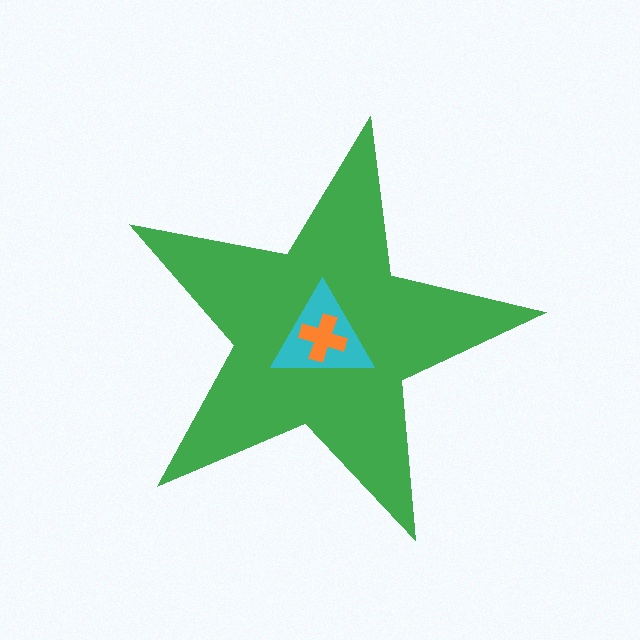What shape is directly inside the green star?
The cyan triangle.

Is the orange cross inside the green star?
Yes.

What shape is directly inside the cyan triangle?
The orange cross.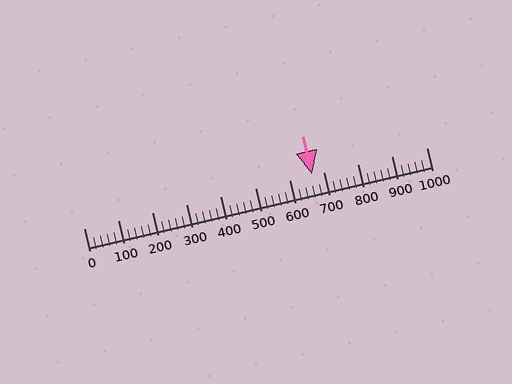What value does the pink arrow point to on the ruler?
The pink arrow points to approximately 668.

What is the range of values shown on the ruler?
The ruler shows values from 0 to 1000.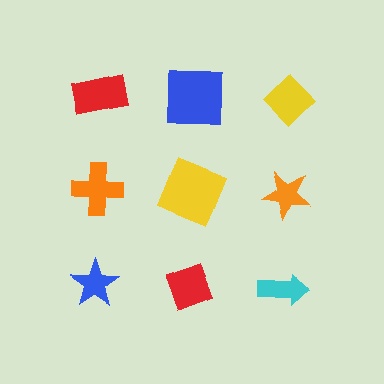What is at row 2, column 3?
An orange star.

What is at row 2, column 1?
An orange cross.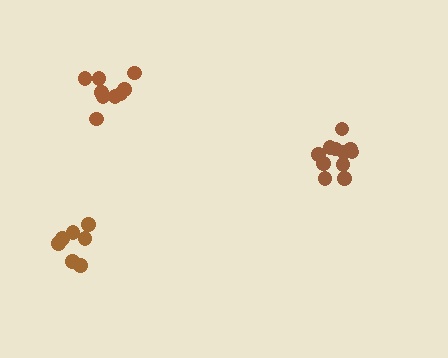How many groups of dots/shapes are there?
There are 3 groups.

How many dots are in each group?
Group 1: 7 dots, Group 2: 9 dots, Group 3: 11 dots (27 total).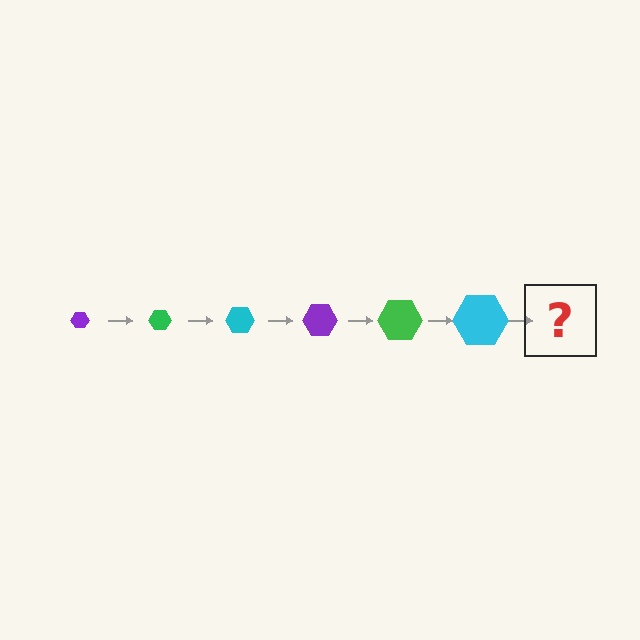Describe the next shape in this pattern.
It should be a purple hexagon, larger than the previous one.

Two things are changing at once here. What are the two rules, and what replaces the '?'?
The two rules are that the hexagon grows larger each step and the color cycles through purple, green, and cyan. The '?' should be a purple hexagon, larger than the previous one.